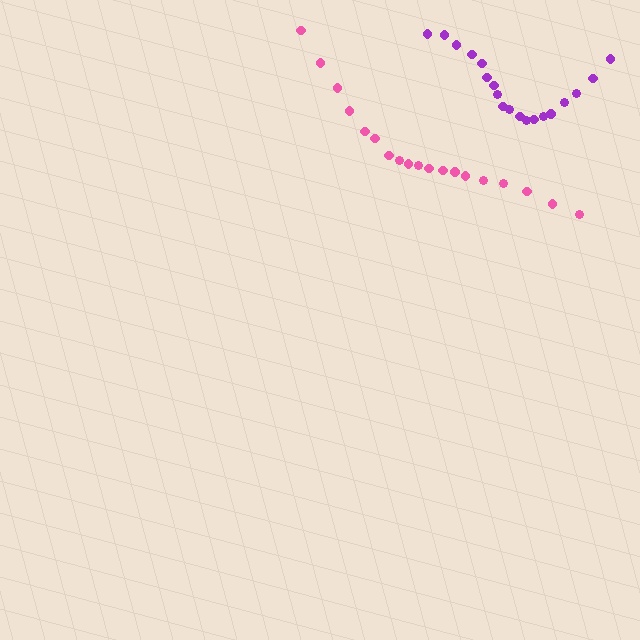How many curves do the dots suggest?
There are 2 distinct paths.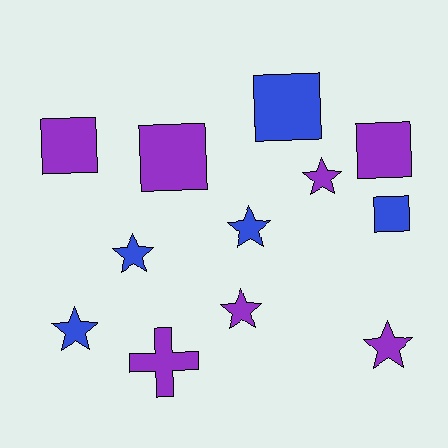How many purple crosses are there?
There is 1 purple cross.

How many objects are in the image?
There are 12 objects.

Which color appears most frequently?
Purple, with 7 objects.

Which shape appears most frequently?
Star, with 6 objects.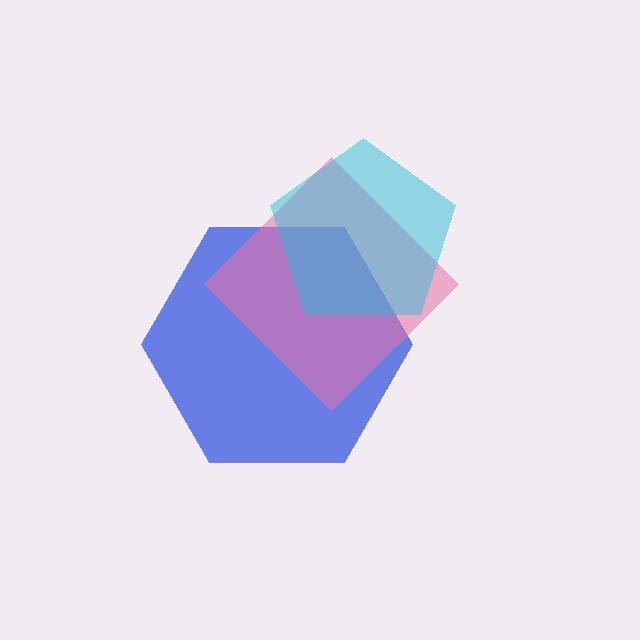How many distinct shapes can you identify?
There are 3 distinct shapes: a blue hexagon, a pink diamond, a cyan pentagon.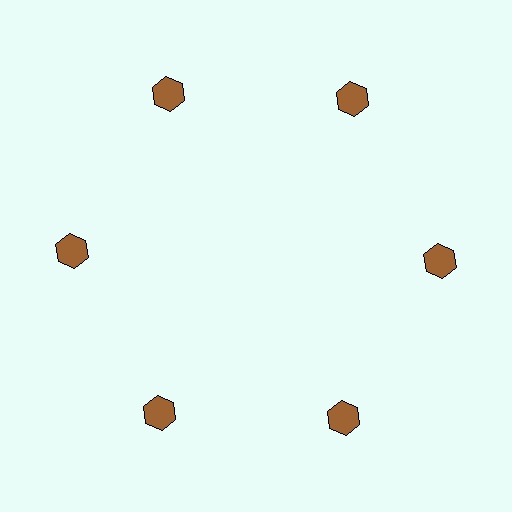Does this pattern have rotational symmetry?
Yes, this pattern has 6-fold rotational symmetry. It looks the same after rotating 60 degrees around the center.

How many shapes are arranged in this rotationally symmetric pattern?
There are 6 shapes, arranged in 6 groups of 1.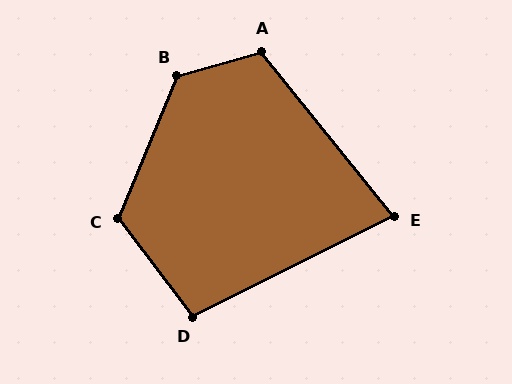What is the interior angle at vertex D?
Approximately 101 degrees (obtuse).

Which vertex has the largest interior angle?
B, at approximately 128 degrees.